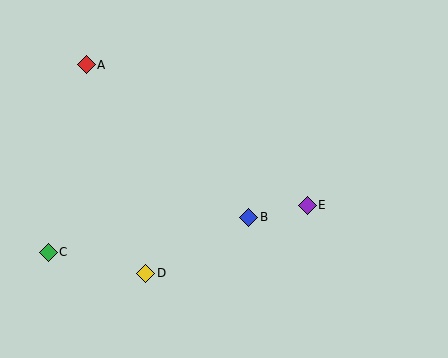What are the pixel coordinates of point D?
Point D is at (146, 273).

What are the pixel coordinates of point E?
Point E is at (307, 205).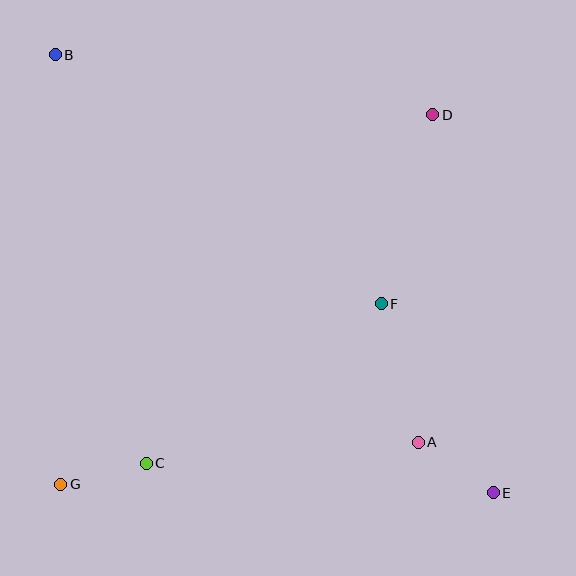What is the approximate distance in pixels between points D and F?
The distance between D and F is approximately 196 pixels.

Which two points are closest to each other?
Points C and G are closest to each other.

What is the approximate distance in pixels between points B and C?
The distance between B and C is approximately 418 pixels.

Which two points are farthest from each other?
Points B and E are farthest from each other.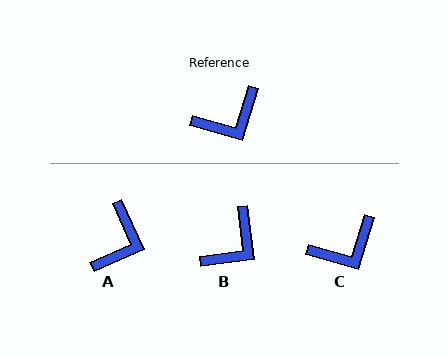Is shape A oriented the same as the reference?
No, it is off by about 41 degrees.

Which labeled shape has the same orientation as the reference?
C.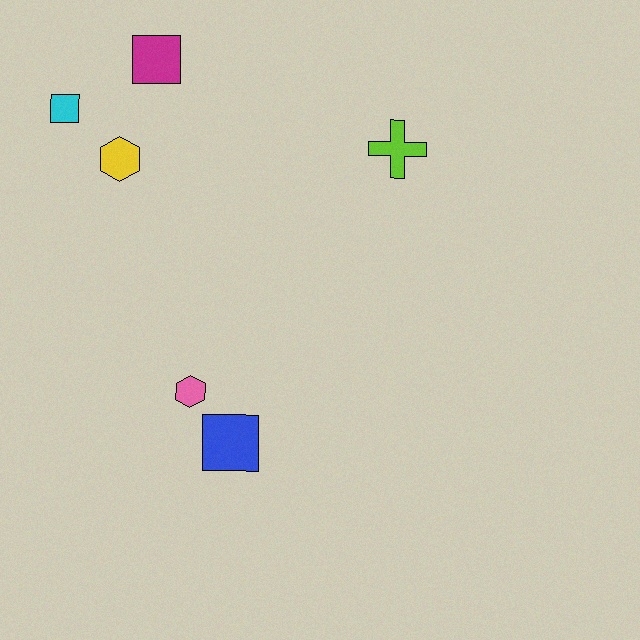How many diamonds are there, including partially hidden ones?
There are no diamonds.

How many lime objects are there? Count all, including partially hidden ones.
There is 1 lime object.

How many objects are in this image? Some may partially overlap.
There are 6 objects.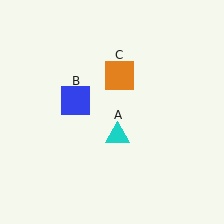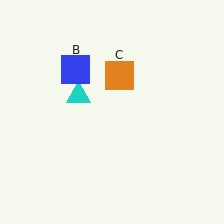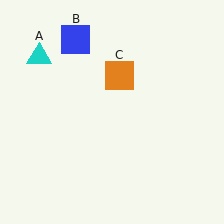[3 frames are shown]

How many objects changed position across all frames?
2 objects changed position: cyan triangle (object A), blue square (object B).